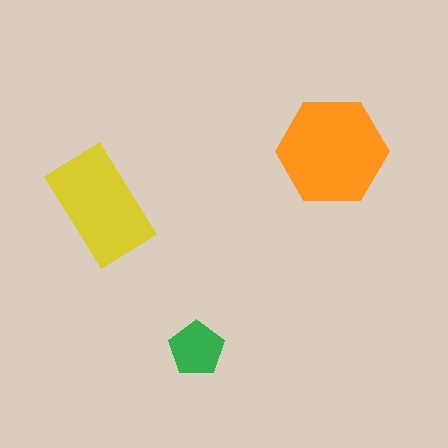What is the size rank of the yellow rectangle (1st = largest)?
2nd.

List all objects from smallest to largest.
The green pentagon, the yellow rectangle, the orange hexagon.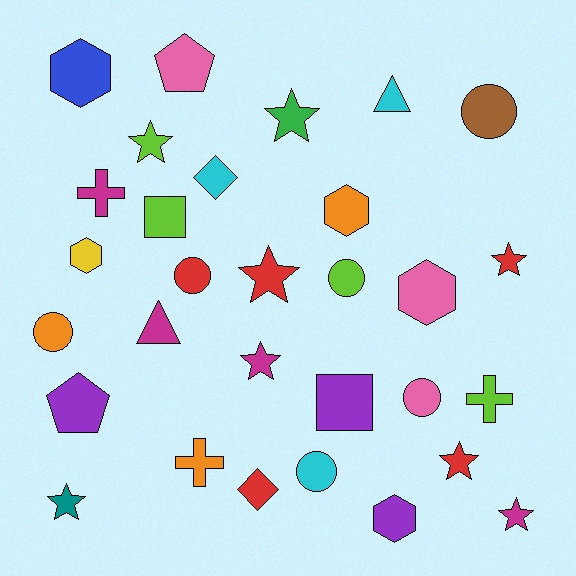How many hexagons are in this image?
There are 5 hexagons.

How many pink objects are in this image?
There are 3 pink objects.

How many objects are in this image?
There are 30 objects.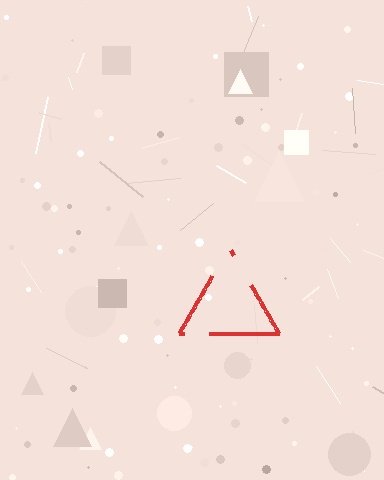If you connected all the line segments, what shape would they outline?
They would outline a triangle.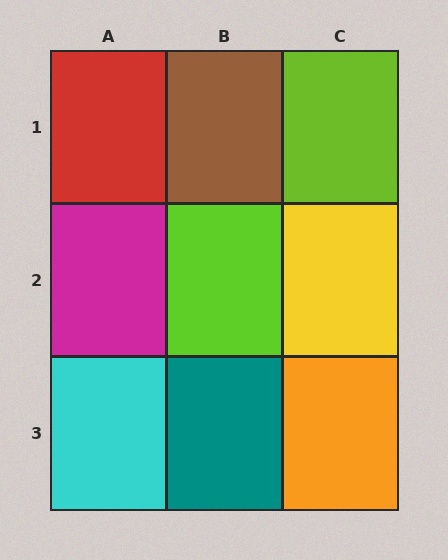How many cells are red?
1 cell is red.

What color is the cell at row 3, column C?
Orange.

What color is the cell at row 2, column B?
Lime.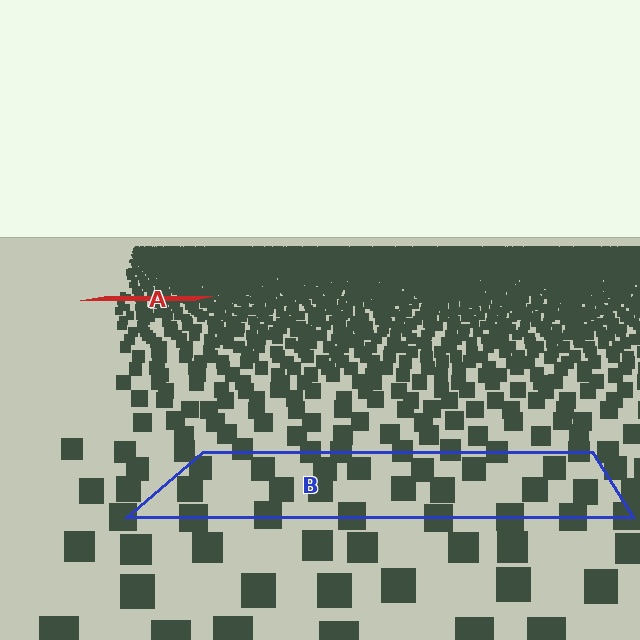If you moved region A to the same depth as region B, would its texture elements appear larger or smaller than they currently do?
They would appear larger. At a closer depth, the same texture elements are projected at a bigger on-screen size.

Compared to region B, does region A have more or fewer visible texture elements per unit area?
Region A has more texture elements per unit area — they are packed more densely because it is farther away.